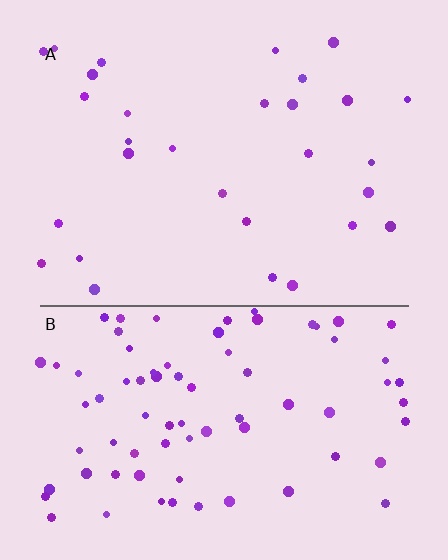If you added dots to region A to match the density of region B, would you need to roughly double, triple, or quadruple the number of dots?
Approximately triple.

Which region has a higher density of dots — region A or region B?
B (the bottom).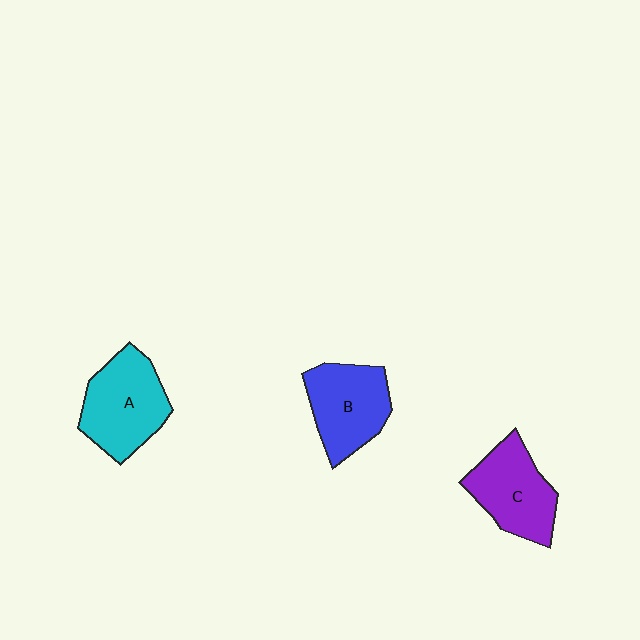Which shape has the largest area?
Shape A (cyan).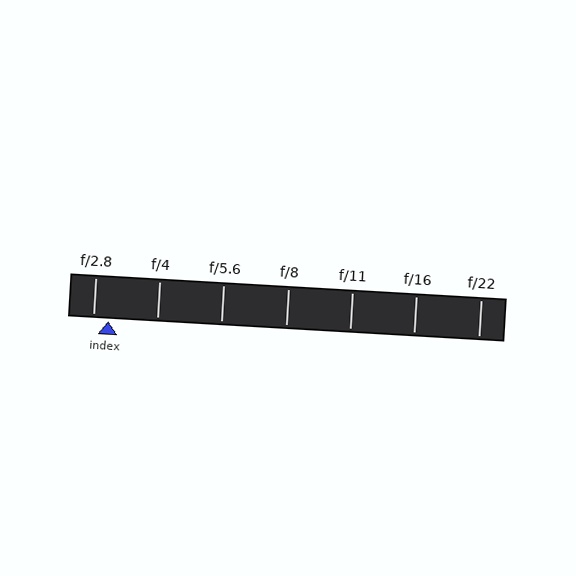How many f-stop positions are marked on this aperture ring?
There are 7 f-stop positions marked.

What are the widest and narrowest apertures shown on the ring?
The widest aperture shown is f/2.8 and the narrowest is f/22.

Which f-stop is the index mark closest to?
The index mark is closest to f/2.8.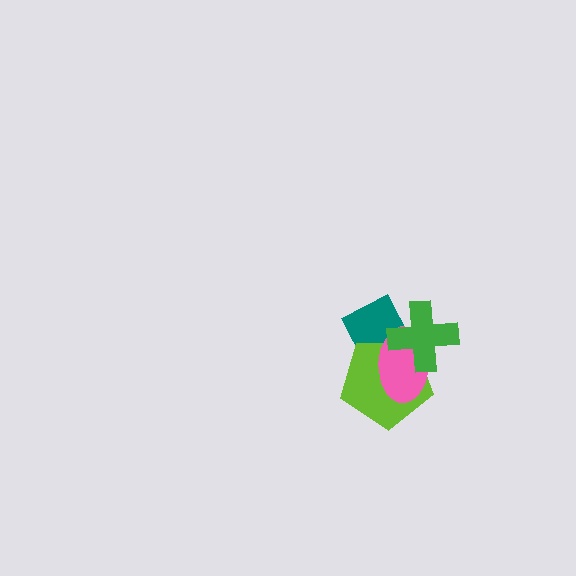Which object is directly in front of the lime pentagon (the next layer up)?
The pink ellipse is directly in front of the lime pentagon.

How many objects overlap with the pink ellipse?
3 objects overlap with the pink ellipse.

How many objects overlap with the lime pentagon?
3 objects overlap with the lime pentagon.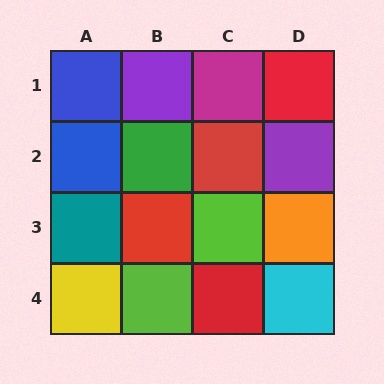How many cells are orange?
1 cell is orange.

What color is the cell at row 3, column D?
Orange.